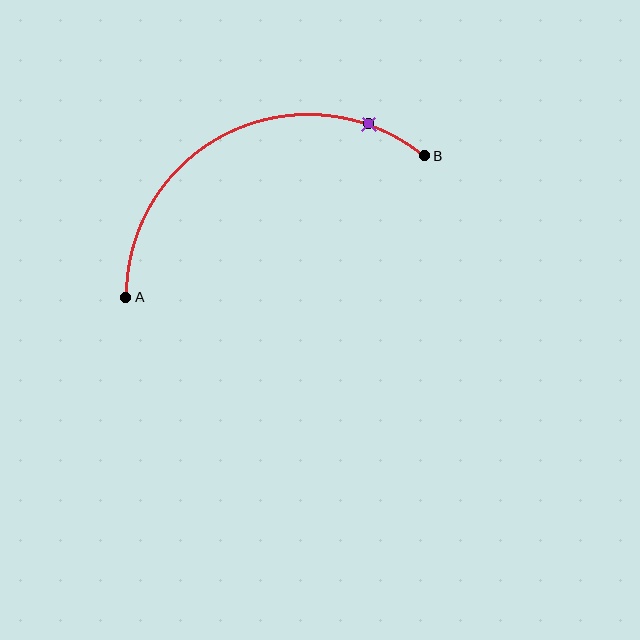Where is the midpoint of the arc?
The arc midpoint is the point on the curve farthest from the straight line joining A and B. It sits above that line.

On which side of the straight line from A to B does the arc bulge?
The arc bulges above the straight line connecting A and B.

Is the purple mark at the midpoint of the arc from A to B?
No. The purple mark lies on the arc but is closer to endpoint B. The arc midpoint would be at the point on the curve equidistant along the arc from both A and B.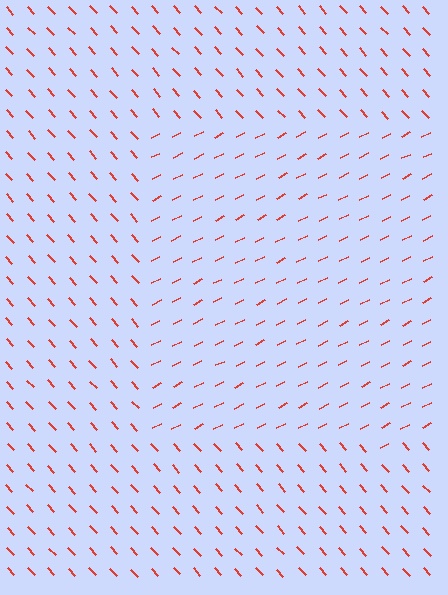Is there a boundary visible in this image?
Yes, there is a texture boundary formed by a change in line orientation.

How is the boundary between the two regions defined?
The boundary is defined purely by a change in line orientation (approximately 74 degrees difference). All lines are the same color and thickness.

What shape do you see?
I see a rectangle.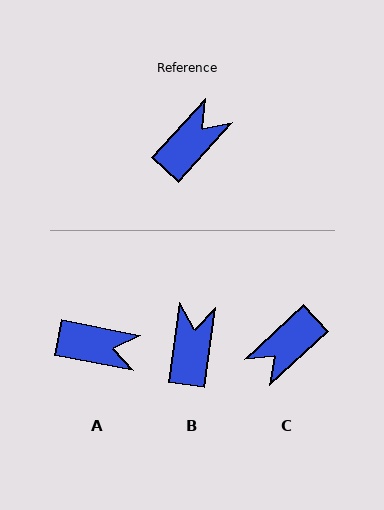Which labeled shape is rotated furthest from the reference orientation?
C, about 175 degrees away.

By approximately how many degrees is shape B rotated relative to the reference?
Approximately 34 degrees counter-clockwise.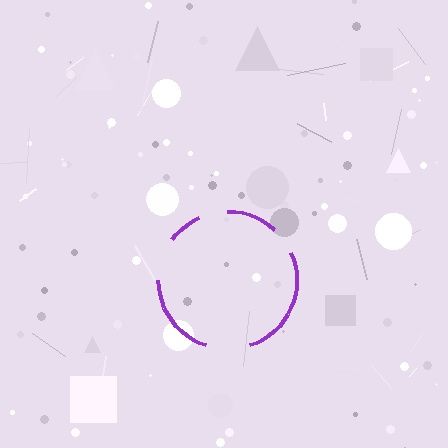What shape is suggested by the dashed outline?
The dashed outline suggests a circle.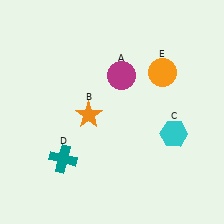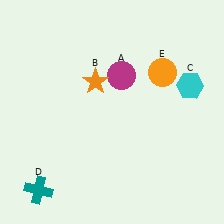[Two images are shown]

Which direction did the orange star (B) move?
The orange star (B) moved up.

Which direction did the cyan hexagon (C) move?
The cyan hexagon (C) moved up.